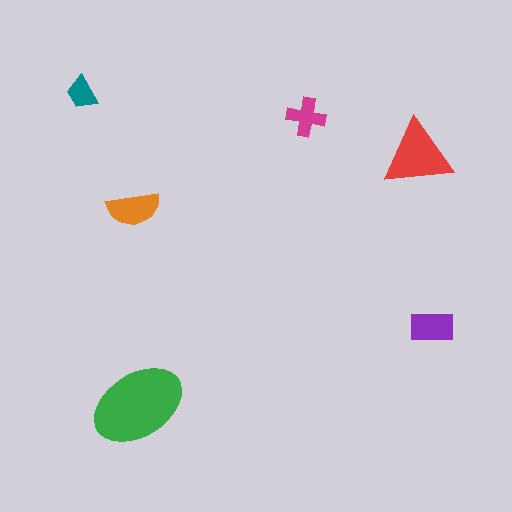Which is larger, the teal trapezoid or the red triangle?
The red triangle.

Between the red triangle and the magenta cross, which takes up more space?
The red triangle.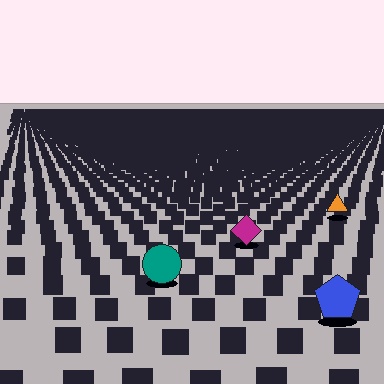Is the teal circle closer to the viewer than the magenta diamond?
Yes. The teal circle is closer — you can tell from the texture gradient: the ground texture is coarser near it.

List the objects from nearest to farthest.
From nearest to farthest: the blue pentagon, the teal circle, the magenta diamond, the orange triangle.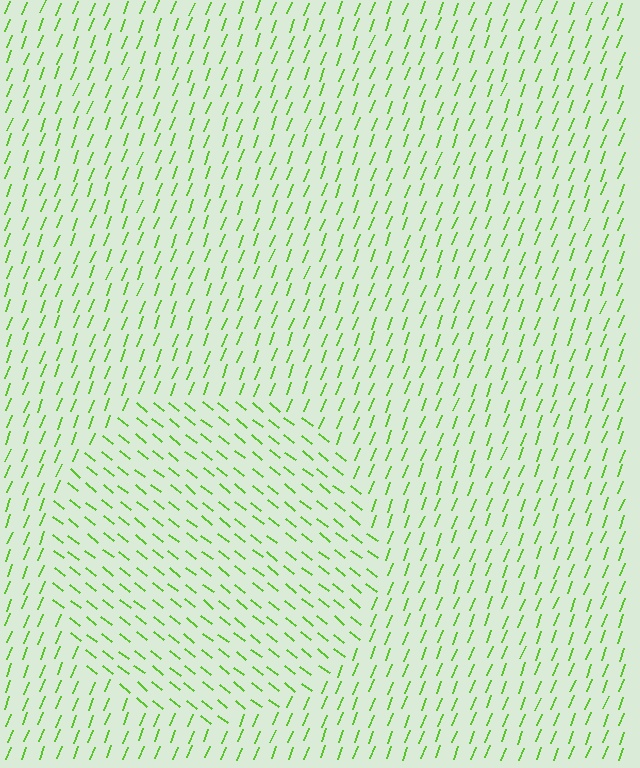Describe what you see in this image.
The image is filled with small lime line segments. A circle region in the image has lines oriented differently from the surrounding lines, creating a visible texture boundary.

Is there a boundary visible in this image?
Yes, there is a texture boundary formed by a change in line orientation.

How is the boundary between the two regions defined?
The boundary is defined purely by a change in line orientation (approximately 73 degrees difference). All lines are the same color and thickness.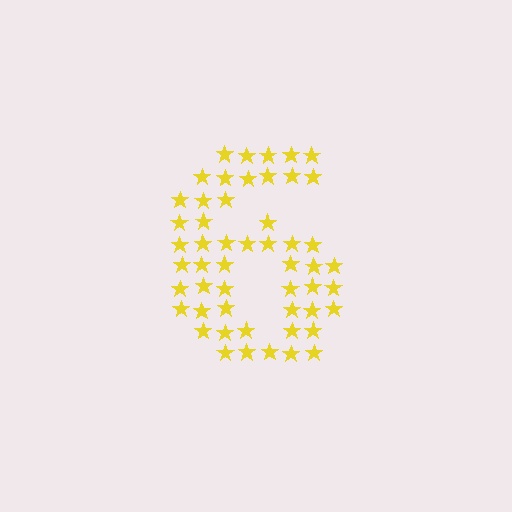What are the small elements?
The small elements are stars.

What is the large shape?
The large shape is the digit 6.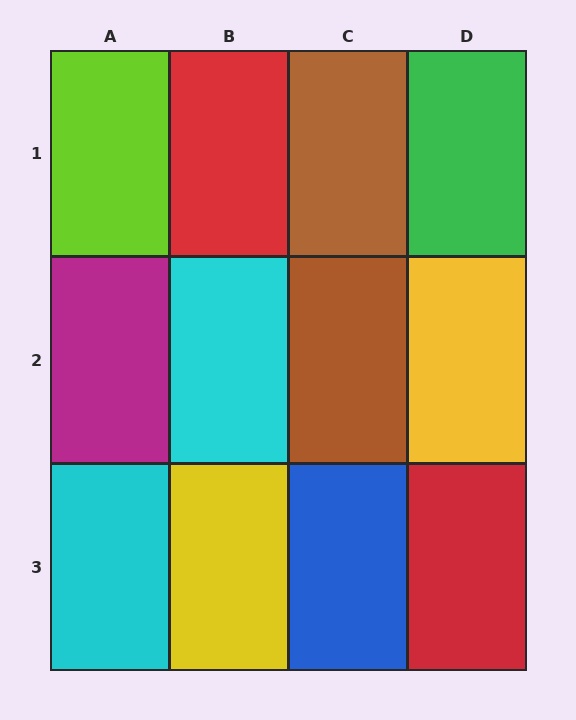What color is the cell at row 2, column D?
Yellow.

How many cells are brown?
2 cells are brown.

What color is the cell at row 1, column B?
Red.